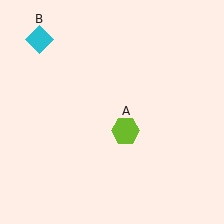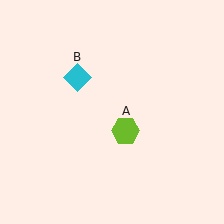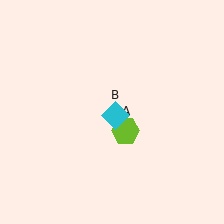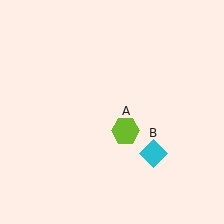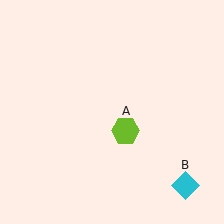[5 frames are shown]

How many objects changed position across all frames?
1 object changed position: cyan diamond (object B).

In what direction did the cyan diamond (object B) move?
The cyan diamond (object B) moved down and to the right.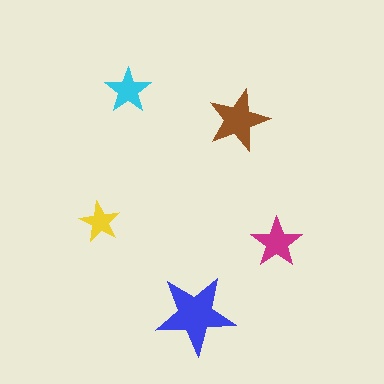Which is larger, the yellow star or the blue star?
The blue one.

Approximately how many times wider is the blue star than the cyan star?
About 2 times wider.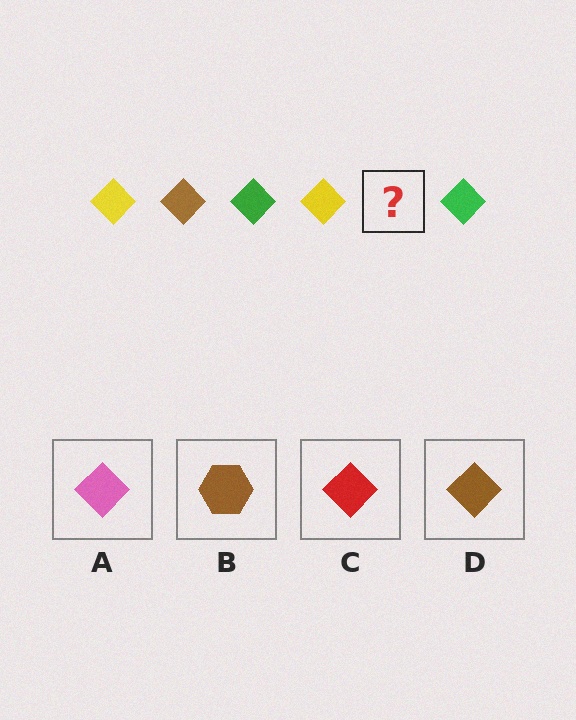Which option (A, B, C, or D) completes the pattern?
D.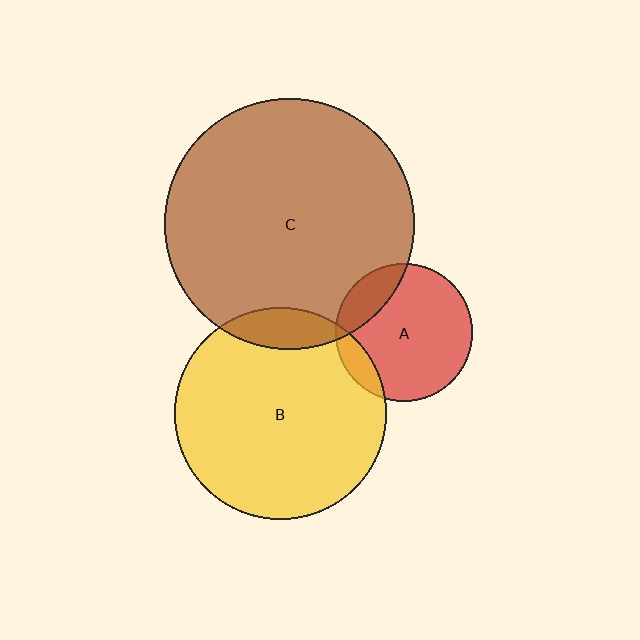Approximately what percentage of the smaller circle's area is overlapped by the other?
Approximately 10%.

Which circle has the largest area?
Circle C (brown).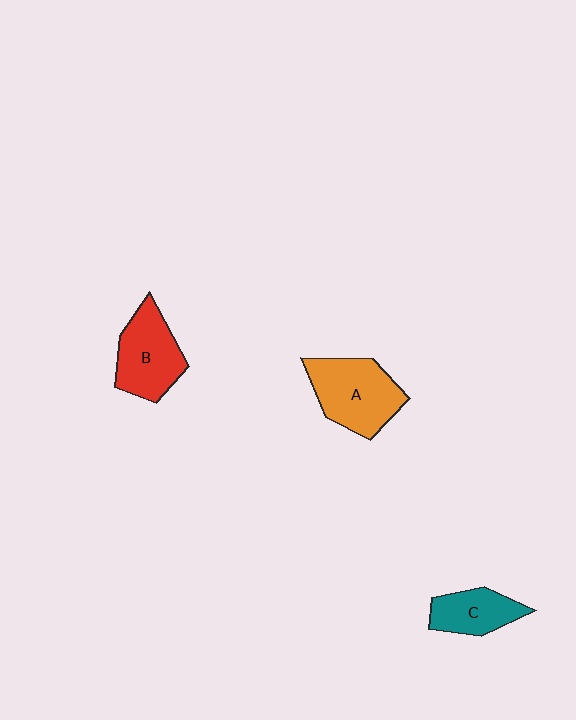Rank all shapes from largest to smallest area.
From largest to smallest: A (orange), B (red), C (teal).